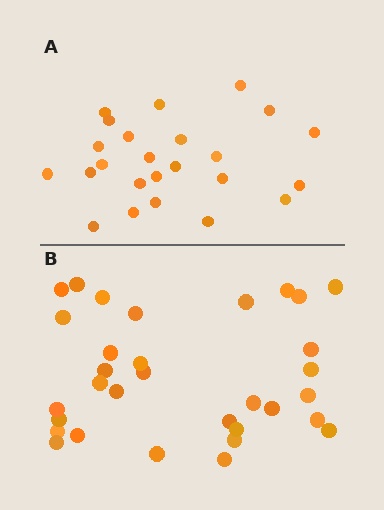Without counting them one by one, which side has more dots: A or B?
Region B (the bottom region) has more dots.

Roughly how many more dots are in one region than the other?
Region B has roughly 8 or so more dots than region A.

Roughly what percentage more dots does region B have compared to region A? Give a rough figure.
About 35% more.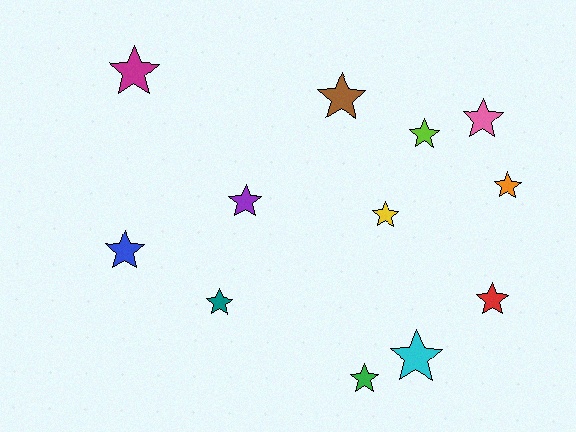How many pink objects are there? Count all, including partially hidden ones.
There is 1 pink object.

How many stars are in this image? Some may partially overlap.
There are 12 stars.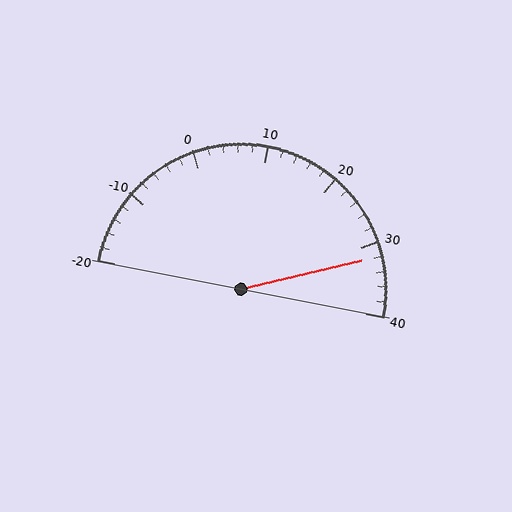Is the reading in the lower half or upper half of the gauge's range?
The reading is in the upper half of the range (-20 to 40).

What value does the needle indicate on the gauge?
The needle indicates approximately 32.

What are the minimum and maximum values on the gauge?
The gauge ranges from -20 to 40.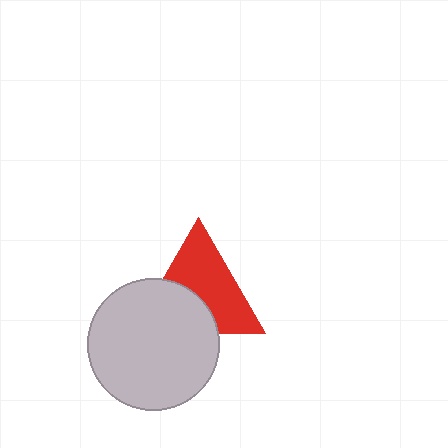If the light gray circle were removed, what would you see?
You would see the complete red triangle.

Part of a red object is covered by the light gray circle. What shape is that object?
It is a triangle.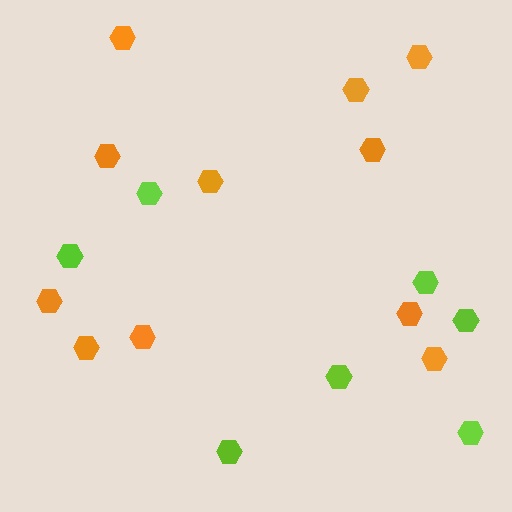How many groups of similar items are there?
There are 2 groups: one group of lime hexagons (7) and one group of orange hexagons (11).